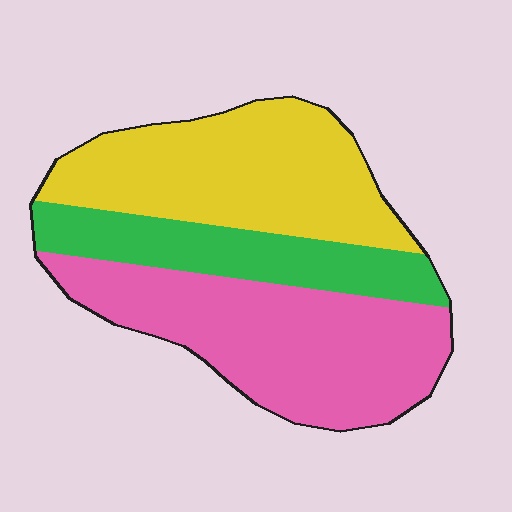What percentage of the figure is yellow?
Yellow takes up between a third and a half of the figure.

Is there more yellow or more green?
Yellow.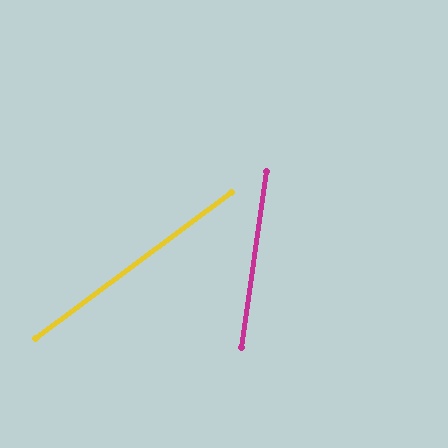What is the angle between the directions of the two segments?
Approximately 45 degrees.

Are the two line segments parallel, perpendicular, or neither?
Neither parallel nor perpendicular — they differ by about 45°.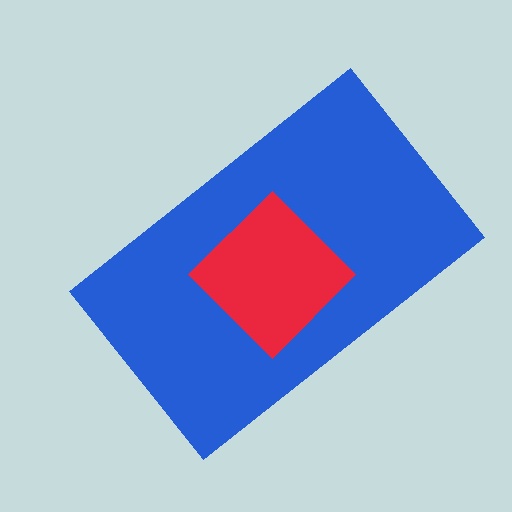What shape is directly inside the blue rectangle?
The red diamond.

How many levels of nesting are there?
2.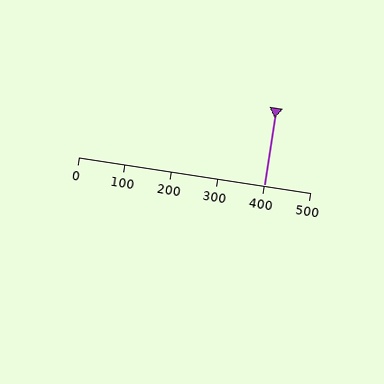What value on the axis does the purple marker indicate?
The marker indicates approximately 400.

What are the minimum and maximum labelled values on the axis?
The axis runs from 0 to 500.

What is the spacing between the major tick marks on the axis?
The major ticks are spaced 100 apart.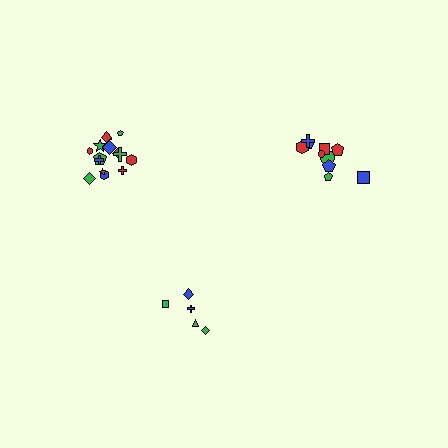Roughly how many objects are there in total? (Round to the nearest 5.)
Roughly 30 objects in total.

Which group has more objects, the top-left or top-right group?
The top-left group.